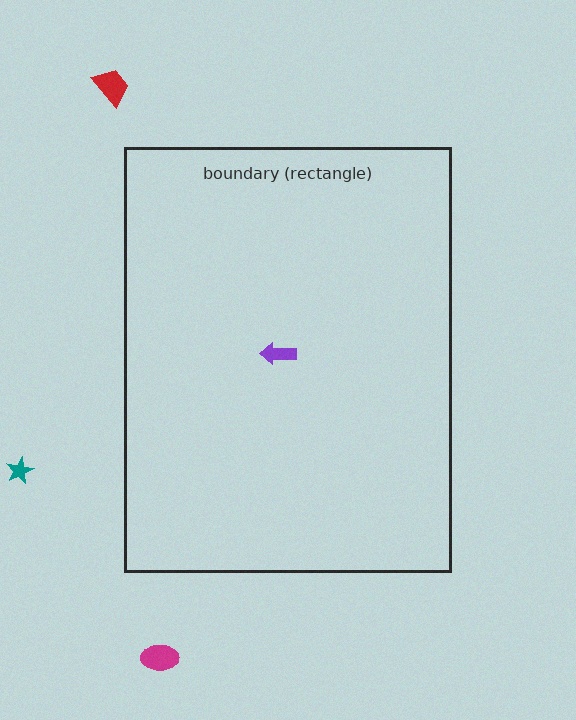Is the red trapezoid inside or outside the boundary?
Outside.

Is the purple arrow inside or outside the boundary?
Inside.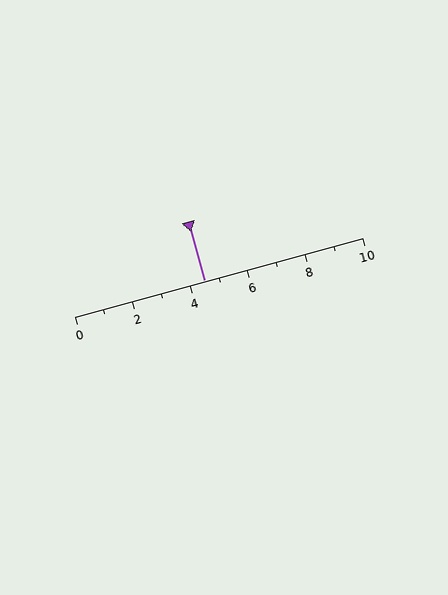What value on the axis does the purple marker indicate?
The marker indicates approximately 4.5.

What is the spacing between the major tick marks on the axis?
The major ticks are spaced 2 apart.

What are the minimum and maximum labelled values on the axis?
The axis runs from 0 to 10.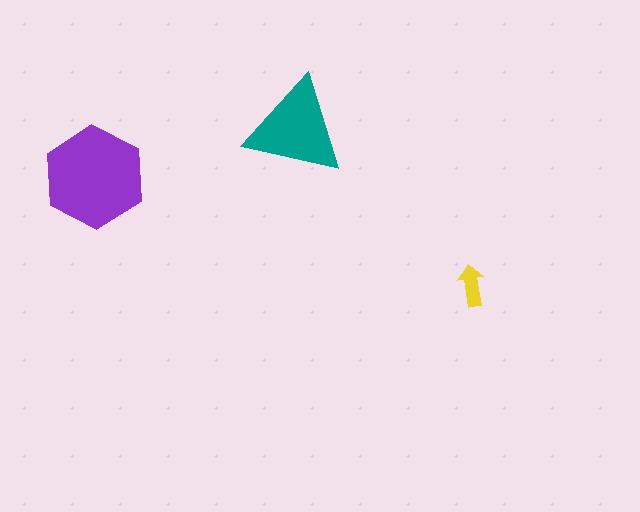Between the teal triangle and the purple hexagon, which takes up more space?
The purple hexagon.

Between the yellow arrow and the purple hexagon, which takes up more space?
The purple hexagon.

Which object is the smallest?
The yellow arrow.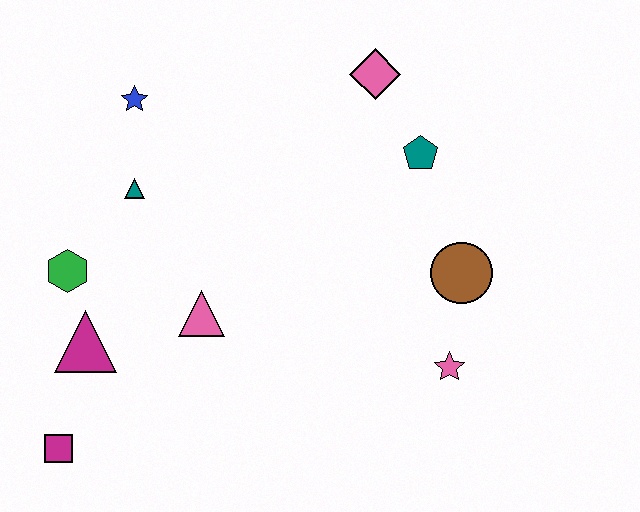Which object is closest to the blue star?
The teal triangle is closest to the blue star.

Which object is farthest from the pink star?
The blue star is farthest from the pink star.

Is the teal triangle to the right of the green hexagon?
Yes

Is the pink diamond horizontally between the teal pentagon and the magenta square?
Yes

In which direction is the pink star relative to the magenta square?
The pink star is to the right of the magenta square.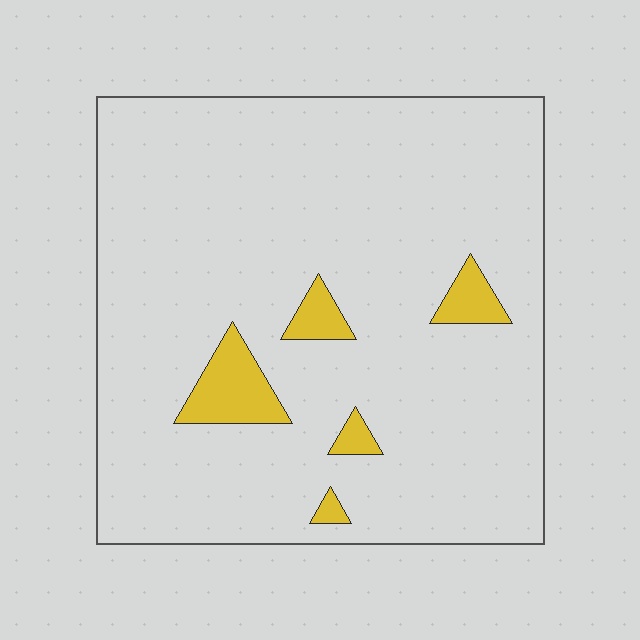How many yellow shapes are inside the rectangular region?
5.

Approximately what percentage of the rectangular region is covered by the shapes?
Approximately 5%.